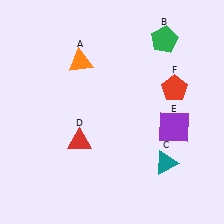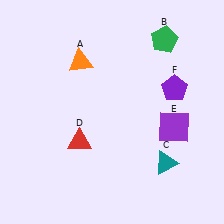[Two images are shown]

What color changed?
The pentagon (F) changed from red in Image 1 to purple in Image 2.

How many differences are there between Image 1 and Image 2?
There is 1 difference between the two images.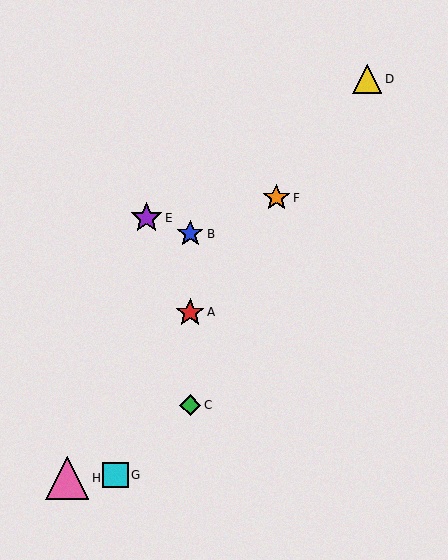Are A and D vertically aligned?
No, A is at x≈190 and D is at x≈367.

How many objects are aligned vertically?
3 objects (A, B, C) are aligned vertically.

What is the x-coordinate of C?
Object C is at x≈190.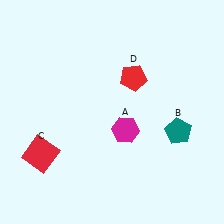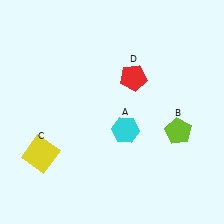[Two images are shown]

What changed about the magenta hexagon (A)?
In Image 1, A is magenta. In Image 2, it changed to cyan.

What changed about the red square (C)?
In Image 1, C is red. In Image 2, it changed to yellow.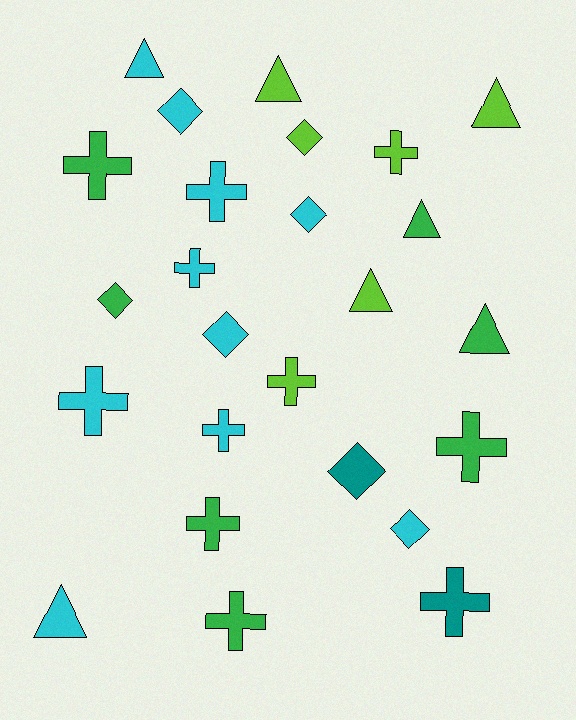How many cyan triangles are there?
There are 2 cyan triangles.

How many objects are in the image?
There are 25 objects.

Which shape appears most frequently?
Cross, with 11 objects.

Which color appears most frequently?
Cyan, with 10 objects.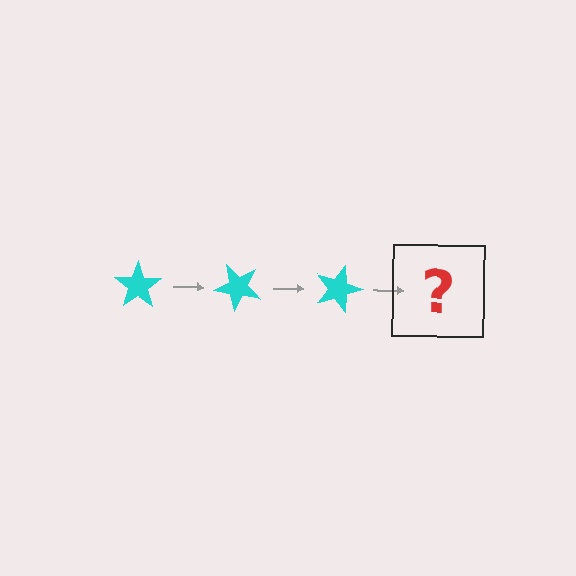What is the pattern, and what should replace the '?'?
The pattern is that the star rotates 45 degrees each step. The '?' should be a cyan star rotated 135 degrees.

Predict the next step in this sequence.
The next step is a cyan star rotated 135 degrees.